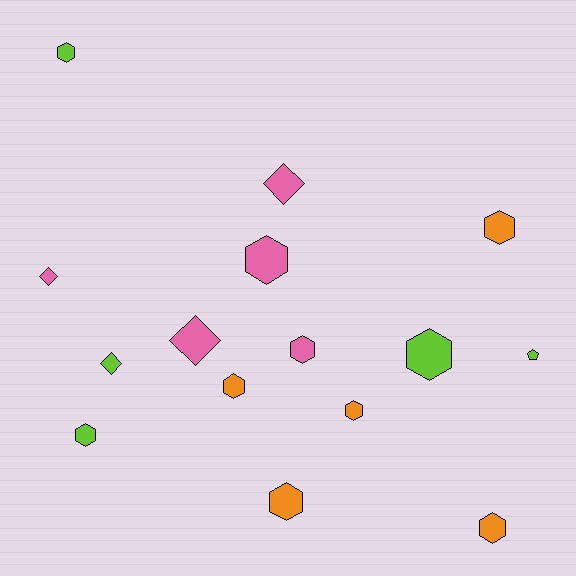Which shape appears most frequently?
Hexagon, with 10 objects.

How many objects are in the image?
There are 15 objects.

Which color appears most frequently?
Orange, with 5 objects.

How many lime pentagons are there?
There is 1 lime pentagon.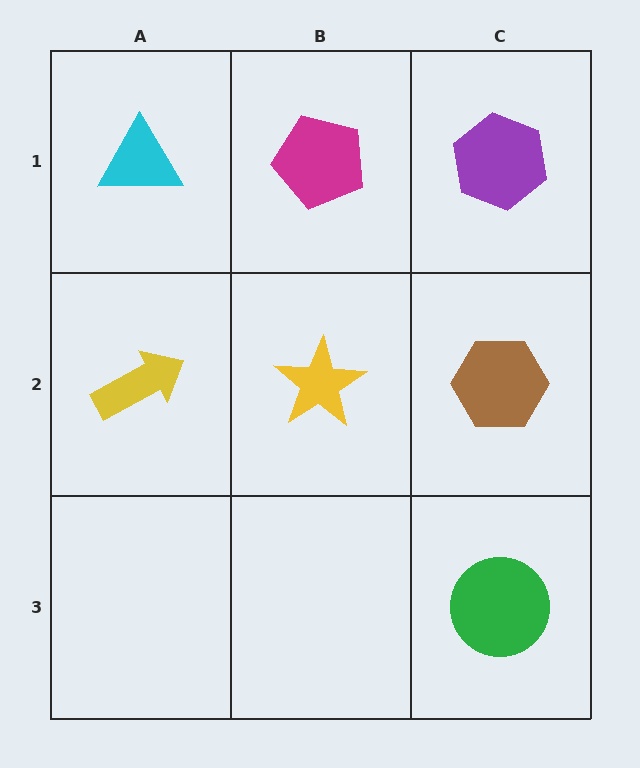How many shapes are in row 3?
1 shape.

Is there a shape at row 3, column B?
No, that cell is empty.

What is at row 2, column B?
A yellow star.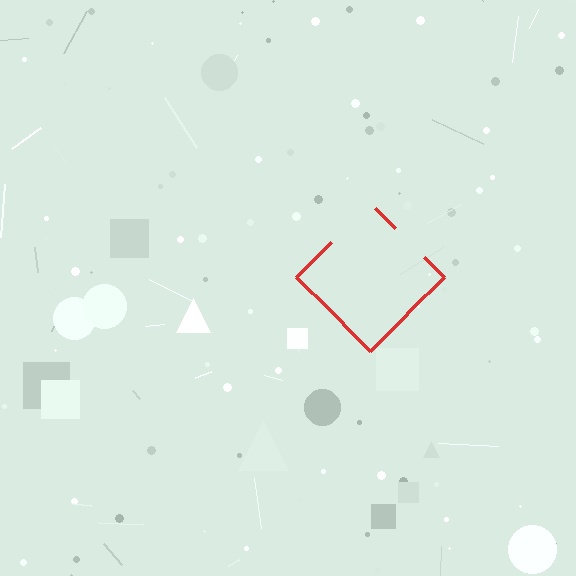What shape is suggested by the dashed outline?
The dashed outline suggests a diamond.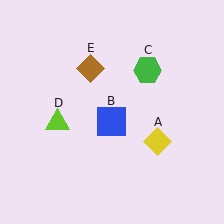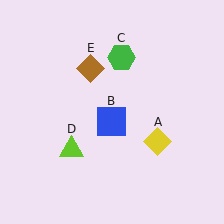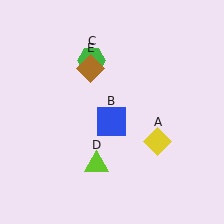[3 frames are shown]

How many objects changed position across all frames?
2 objects changed position: green hexagon (object C), lime triangle (object D).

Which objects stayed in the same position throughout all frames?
Yellow diamond (object A) and blue square (object B) and brown diamond (object E) remained stationary.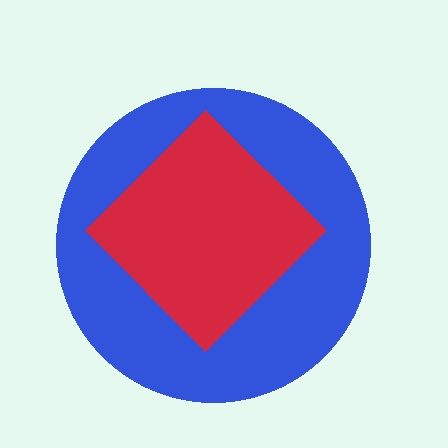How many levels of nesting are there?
2.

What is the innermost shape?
The red diamond.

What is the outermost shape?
The blue circle.